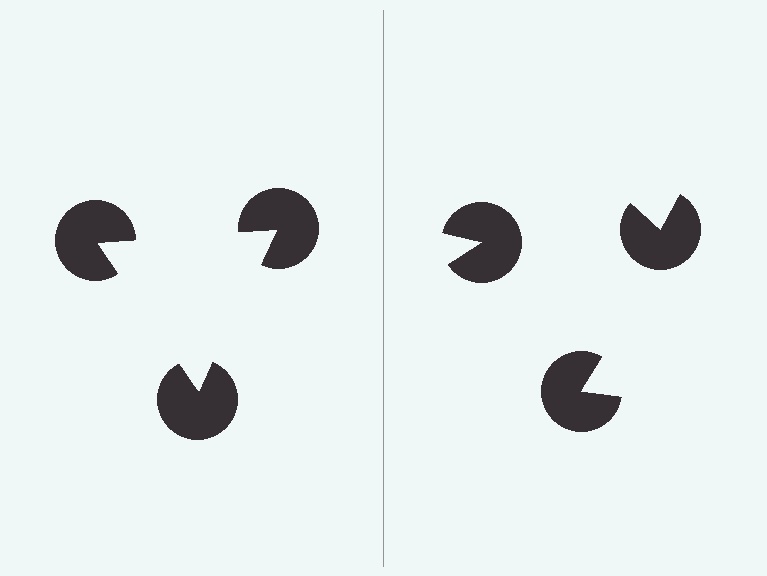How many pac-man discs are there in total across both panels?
6 — 3 on each side.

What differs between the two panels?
The pac-man discs are positioned identically on both sides; only the wedge orientations differ. On the left they align to a triangle; on the right they are misaligned.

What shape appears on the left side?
An illusory triangle.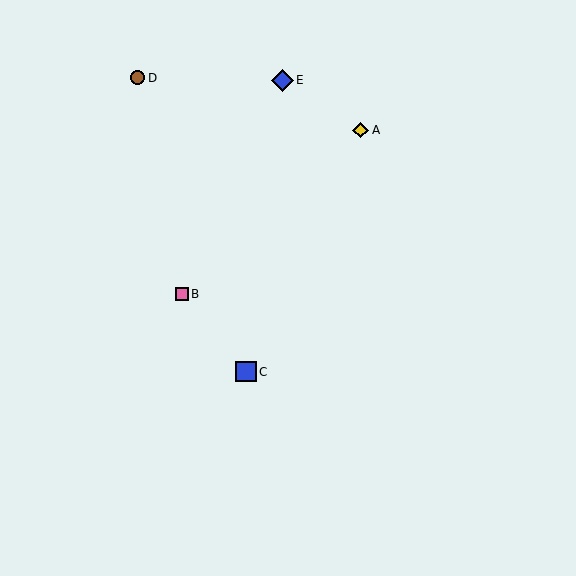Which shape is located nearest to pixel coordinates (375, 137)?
The yellow diamond (labeled A) at (361, 130) is nearest to that location.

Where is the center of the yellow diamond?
The center of the yellow diamond is at (361, 130).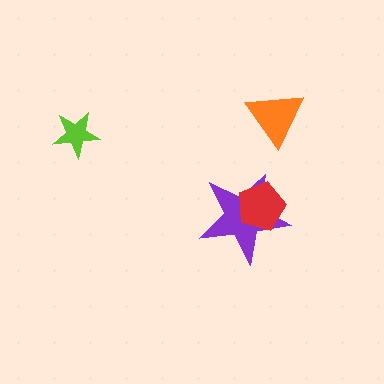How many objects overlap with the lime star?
0 objects overlap with the lime star.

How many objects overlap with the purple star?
1 object overlaps with the purple star.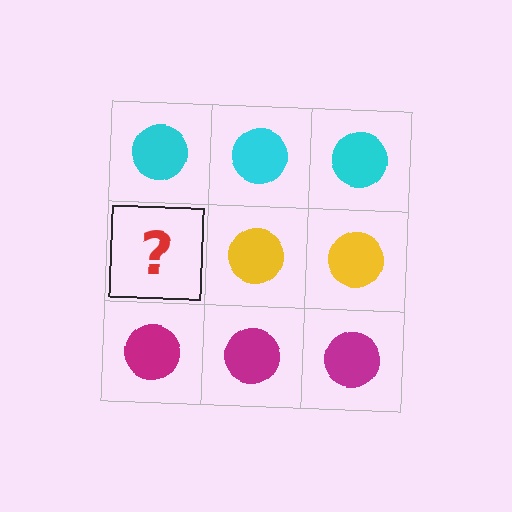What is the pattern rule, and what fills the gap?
The rule is that each row has a consistent color. The gap should be filled with a yellow circle.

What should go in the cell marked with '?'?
The missing cell should contain a yellow circle.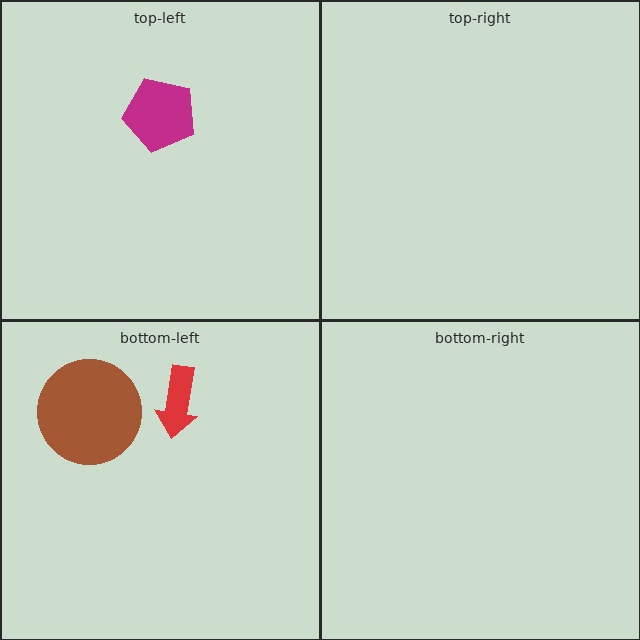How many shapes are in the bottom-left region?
2.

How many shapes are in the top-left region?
1.